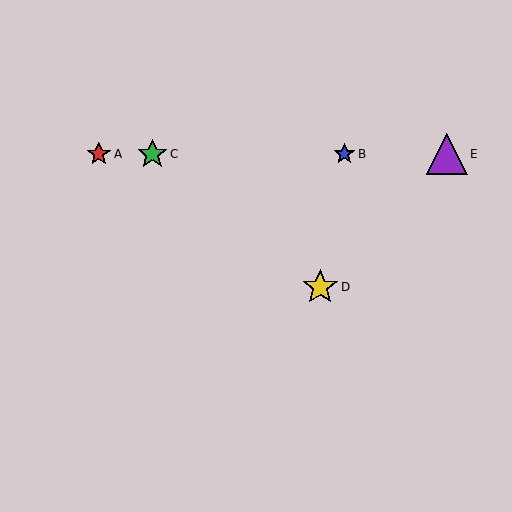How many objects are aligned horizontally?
4 objects (A, B, C, E) are aligned horizontally.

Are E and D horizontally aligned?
No, E is at y≈154 and D is at y≈287.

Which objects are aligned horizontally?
Objects A, B, C, E are aligned horizontally.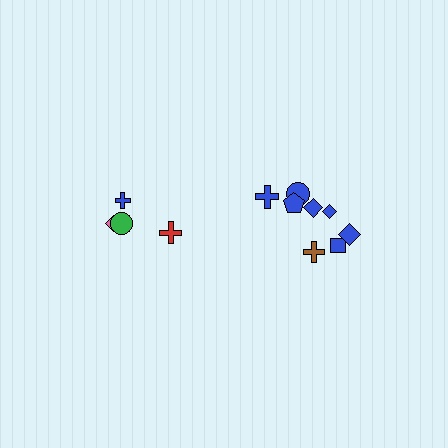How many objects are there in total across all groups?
There are 12 objects.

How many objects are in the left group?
There are 4 objects.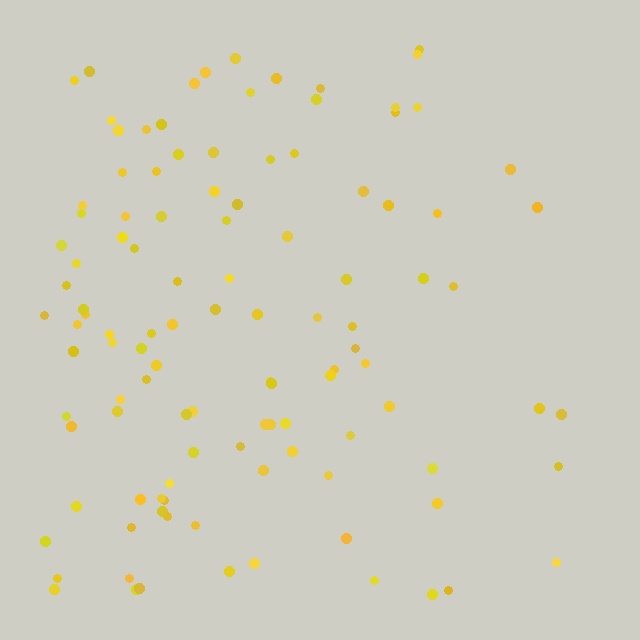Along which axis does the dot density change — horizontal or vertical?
Horizontal.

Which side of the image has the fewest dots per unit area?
The right.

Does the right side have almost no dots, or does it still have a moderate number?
Still a moderate number, just noticeably fewer than the left.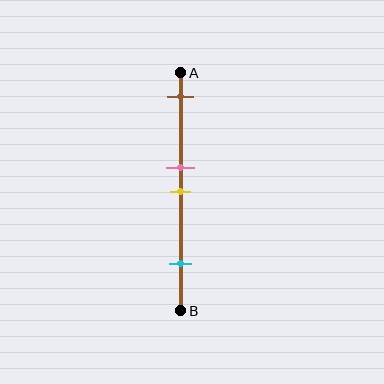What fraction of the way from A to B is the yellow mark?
The yellow mark is approximately 50% (0.5) of the way from A to B.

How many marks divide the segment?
There are 4 marks dividing the segment.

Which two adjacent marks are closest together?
The pink and yellow marks are the closest adjacent pair.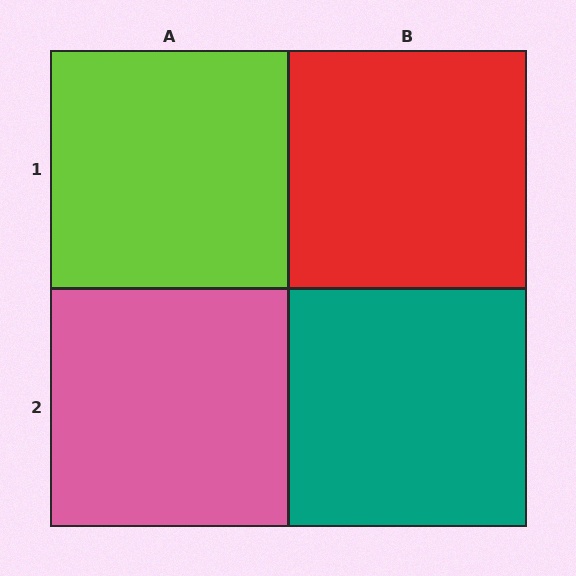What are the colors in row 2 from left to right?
Pink, teal.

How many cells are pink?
1 cell is pink.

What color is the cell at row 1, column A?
Lime.